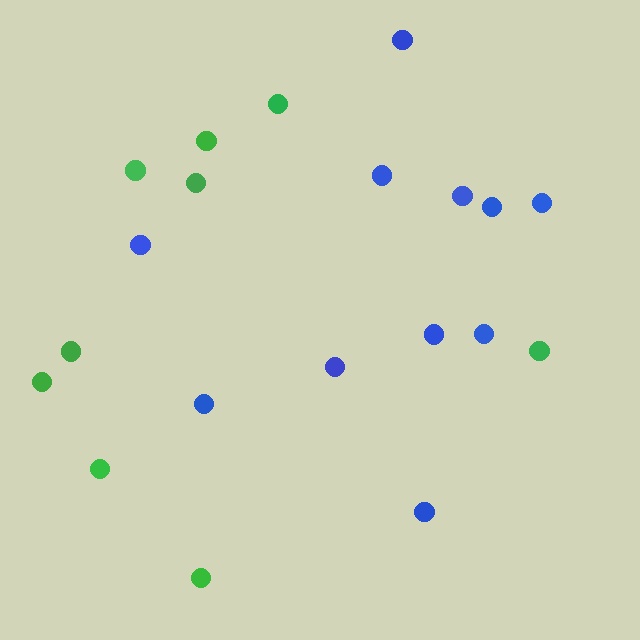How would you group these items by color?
There are 2 groups: one group of blue circles (11) and one group of green circles (9).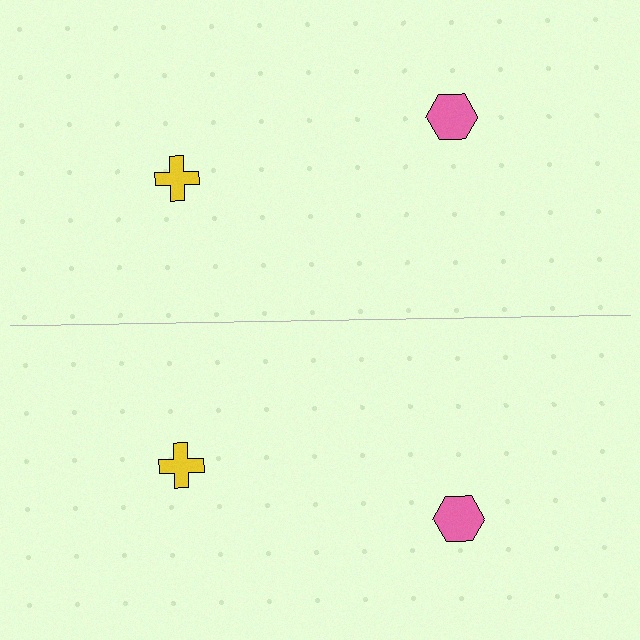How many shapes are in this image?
There are 4 shapes in this image.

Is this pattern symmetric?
Yes, this pattern has bilateral (reflection) symmetry.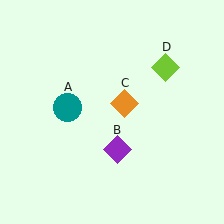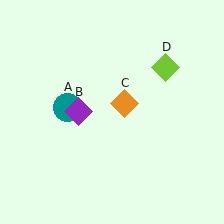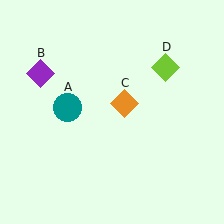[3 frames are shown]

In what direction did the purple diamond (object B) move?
The purple diamond (object B) moved up and to the left.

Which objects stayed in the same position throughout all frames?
Teal circle (object A) and orange diamond (object C) and lime diamond (object D) remained stationary.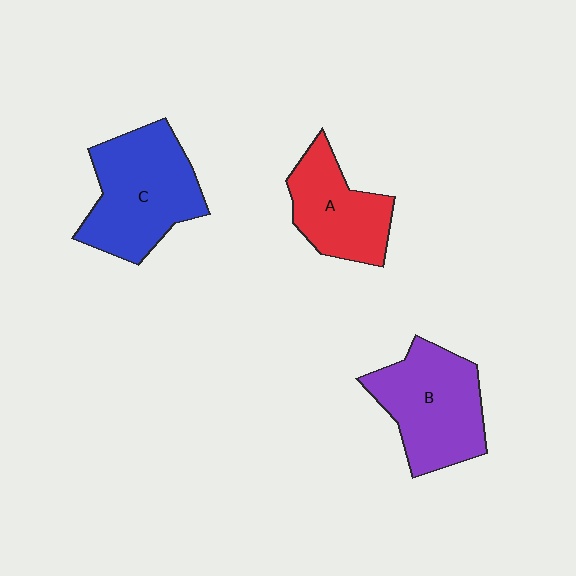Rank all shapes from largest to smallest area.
From largest to smallest: C (blue), B (purple), A (red).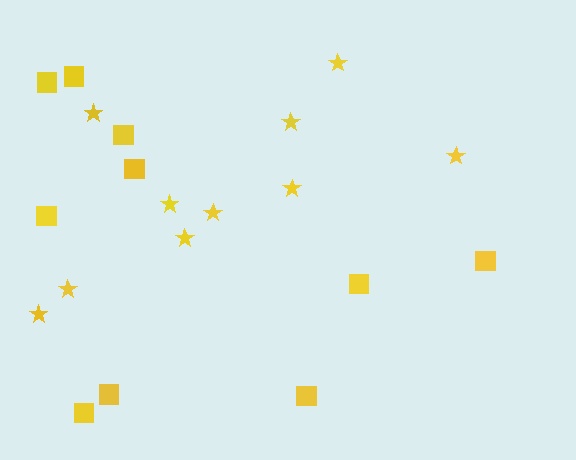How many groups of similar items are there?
There are 2 groups: one group of stars (10) and one group of squares (10).